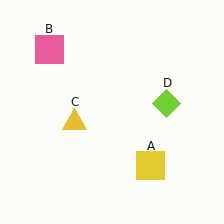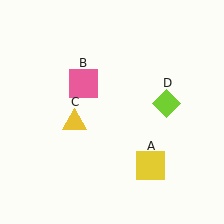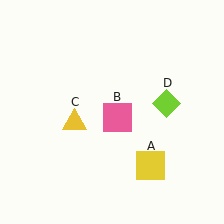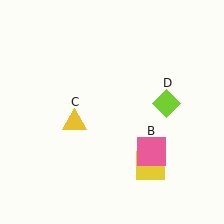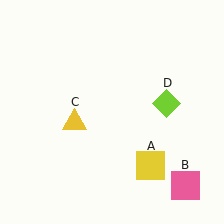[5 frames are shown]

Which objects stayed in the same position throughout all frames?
Yellow square (object A) and yellow triangle (object C) and lime diamond (object D) remained stationary.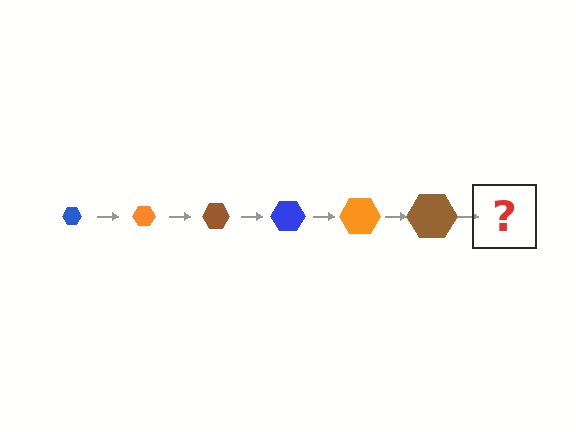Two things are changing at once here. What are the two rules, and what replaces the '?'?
The two rules are that the hexagon grows larger each step and the color cycles through blue, orange, and brown. The '?' should be a blue hexagon, larger than the previous one.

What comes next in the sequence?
The next element should be a blue hexagon, larger than the previous one.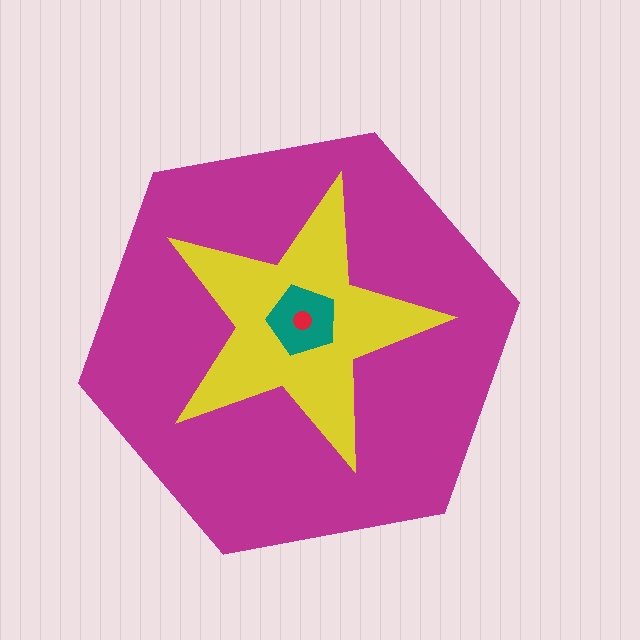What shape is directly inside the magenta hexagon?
The yellow star.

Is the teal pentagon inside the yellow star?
Yes.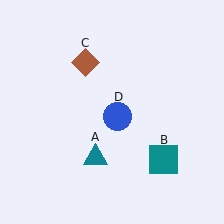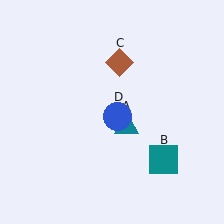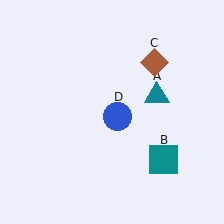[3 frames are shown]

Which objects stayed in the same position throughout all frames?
Teal square (object B) and blue circle (object D) remained stationary.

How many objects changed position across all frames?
2 objects changed position: teal triangle (object A), brown diamond (object C).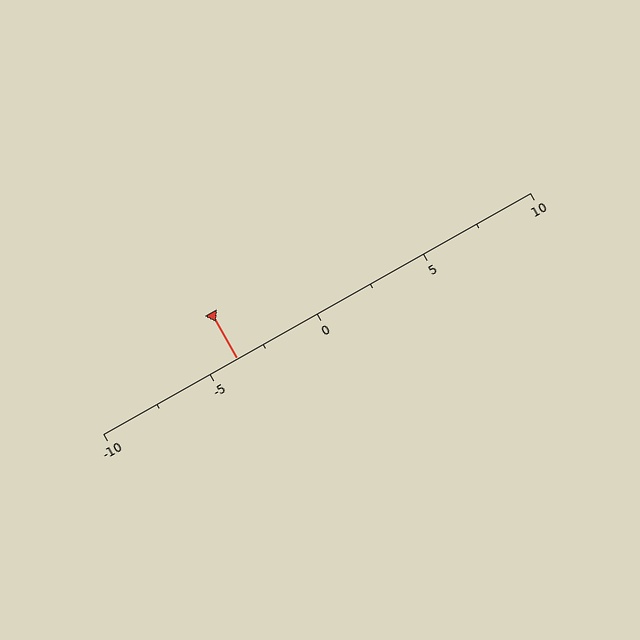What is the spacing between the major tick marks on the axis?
The major ticks are spaced 5 apart.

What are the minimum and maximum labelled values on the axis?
The axis runs from -10 to 10.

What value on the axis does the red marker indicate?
The marker indicates approximately -3.8.